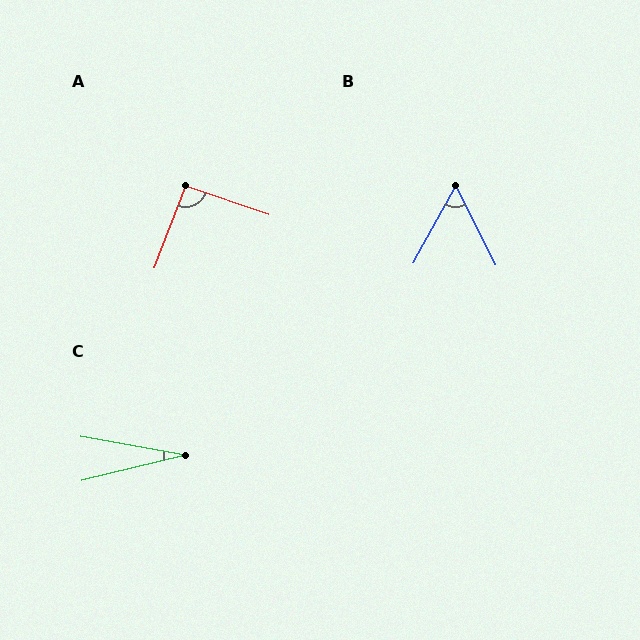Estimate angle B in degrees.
Approximately 55 degrees.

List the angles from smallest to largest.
C (24°), B (55°), A (92°).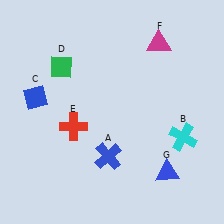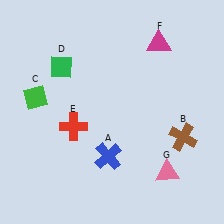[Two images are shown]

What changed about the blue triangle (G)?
In Image 1, G is blue. In Image 2, it changed to pink.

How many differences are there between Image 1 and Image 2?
There are 3 differences between the two images.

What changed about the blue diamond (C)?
In Image 1, C is blue. In Image 2, it changed to green.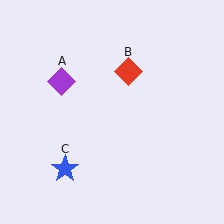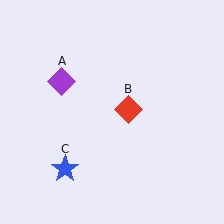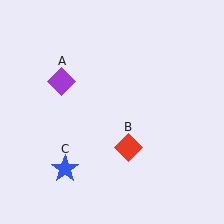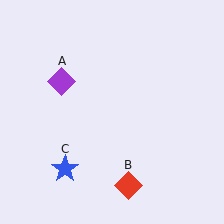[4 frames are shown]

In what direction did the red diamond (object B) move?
The red diamond (object B) moved down.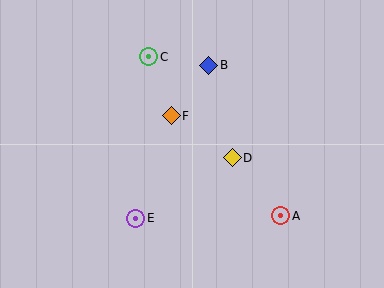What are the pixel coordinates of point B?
Point B is at (209, 65).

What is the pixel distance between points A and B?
The distance between A and B is 167 pixels.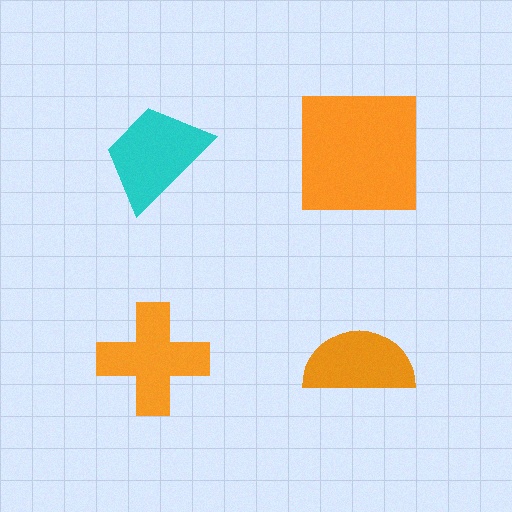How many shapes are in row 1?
2 shapes.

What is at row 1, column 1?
A cyan trapezoid.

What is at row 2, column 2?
An orange semicircle.